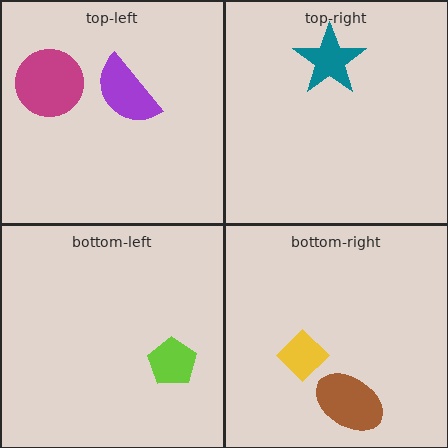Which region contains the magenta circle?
The top-left region.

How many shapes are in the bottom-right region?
2.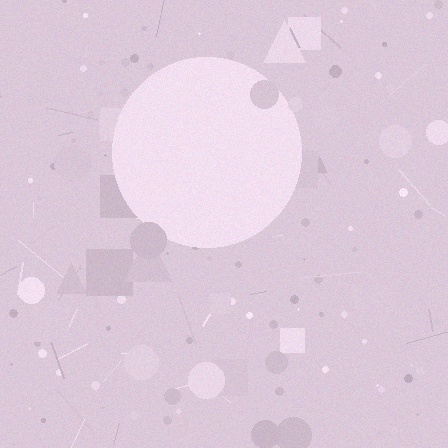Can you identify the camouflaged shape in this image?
The camouflaged shape is a circle.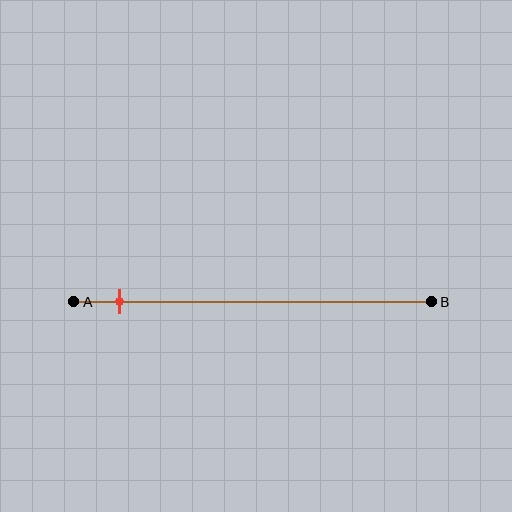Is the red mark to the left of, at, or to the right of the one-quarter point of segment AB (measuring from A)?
The red mark is to the left of the one-quarter point of segment AB.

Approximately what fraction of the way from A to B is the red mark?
The red mark is approximately 15% of the way from A to B.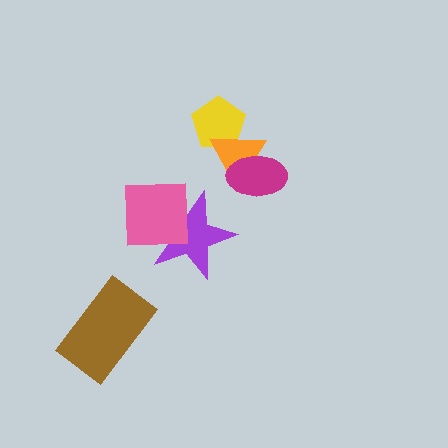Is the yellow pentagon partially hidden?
Yes, it is partially covered by another shape.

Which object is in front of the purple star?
The pink square is in front of the purple star.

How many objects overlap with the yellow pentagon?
1 object overlaps with the yellow pentagon.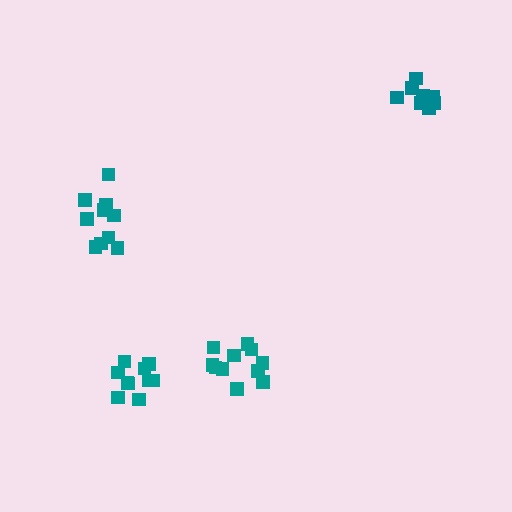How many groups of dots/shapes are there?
There are 4 groups.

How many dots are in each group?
Group 1: 10 dots, Group 2: 10 dots, Group 3: 8 dots, Group 4: 11 dots (39 total).